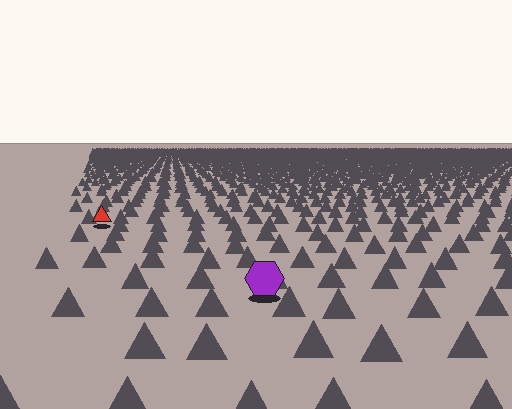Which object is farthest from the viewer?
The red triangle is farthest from the viewer. It appears smaller and the ground texture around it is denser.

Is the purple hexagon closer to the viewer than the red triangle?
Yes. The purple hexagon is closer — you can tell from the texture gradient: the ground texture is coarser near it.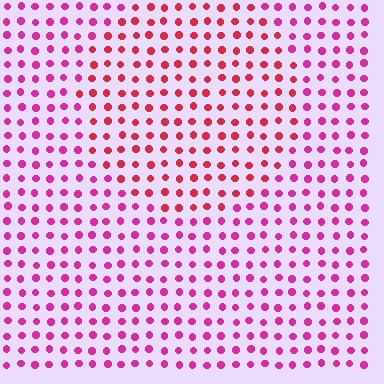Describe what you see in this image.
The image is filled with small magenta elements in a uniform arrangement. A circle-shaped region is visible where the elements are tinted to a slightly different hue, forming a subtle color boundary.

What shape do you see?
I see a circle.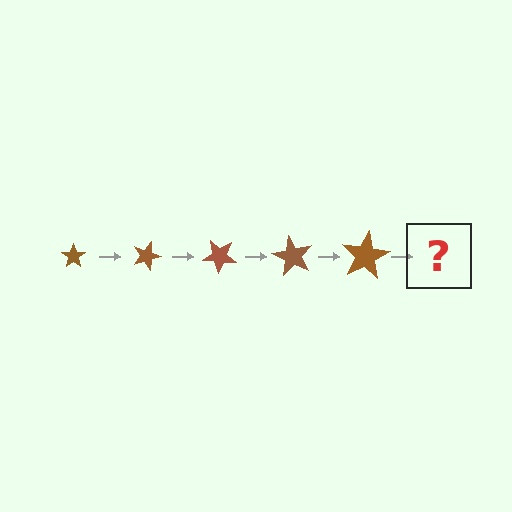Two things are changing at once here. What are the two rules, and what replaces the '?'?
The two rules are that the star grows larger each step and it rotates 20 degrees each step. The '?' should be a star, larger than the previous one and rotated 100 degrees from the start.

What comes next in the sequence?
The next element should be a star, larger than the previous one and rotated 100 degrees from the start.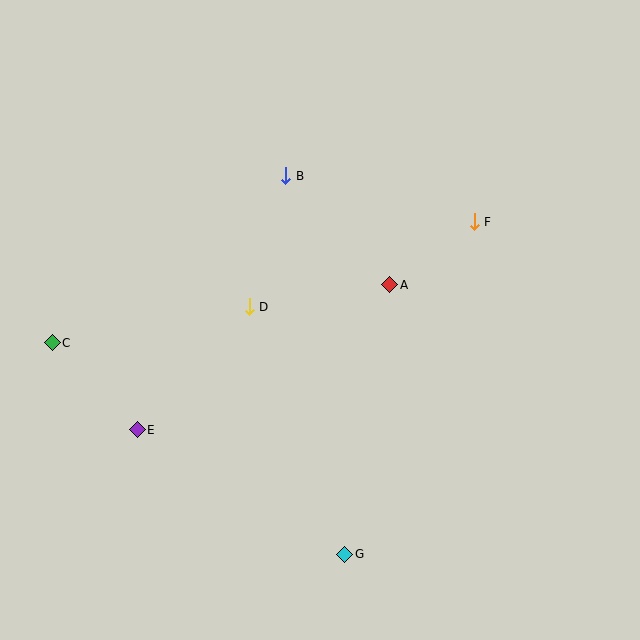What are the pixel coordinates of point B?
Point B is at (286, 176).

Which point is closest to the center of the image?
Point D at (249, 307) is closest to the center.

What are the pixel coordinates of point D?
Point D is at (249, 307).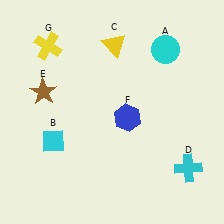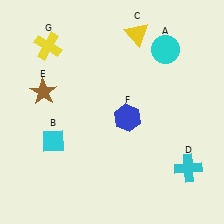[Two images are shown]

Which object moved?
The yellow triangle (C) moved right.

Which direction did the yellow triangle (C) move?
The yellow triangle (C) moved right.